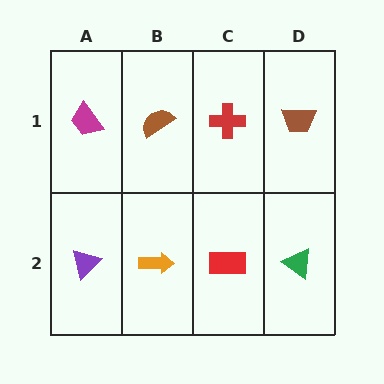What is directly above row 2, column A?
A magenta trapezoid.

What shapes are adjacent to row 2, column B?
A brown semicircle (row 1, column B), a purple triangle (row 2, column A), a red rectangle (row 2, column C).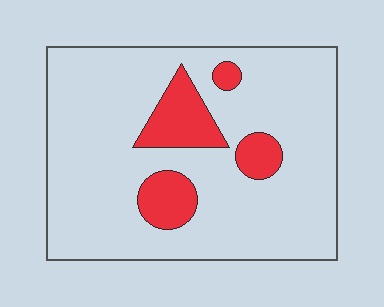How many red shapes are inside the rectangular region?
4.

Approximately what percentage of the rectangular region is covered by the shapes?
Approximately 15%.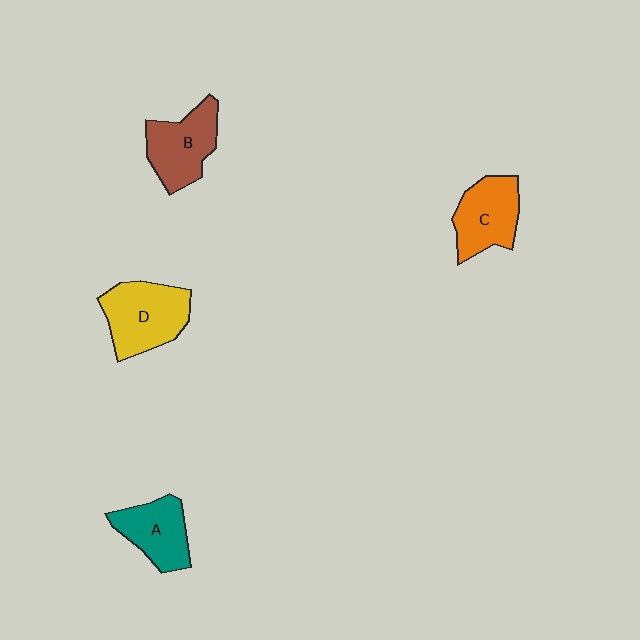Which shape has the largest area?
Shape D (yellow).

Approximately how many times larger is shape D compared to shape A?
Approximately 1.3 times.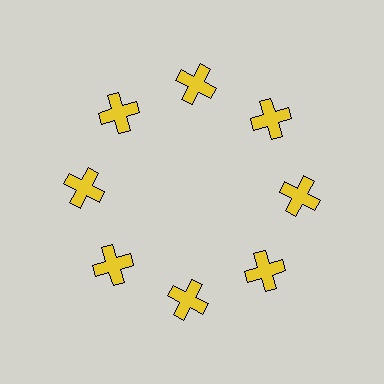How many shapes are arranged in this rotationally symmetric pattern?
There are 8 shapes, arranged in 8 groups of 1.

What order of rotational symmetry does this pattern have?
This pattern has 8-fold rotational symmetry.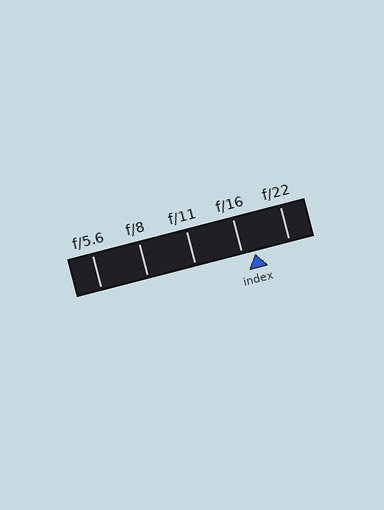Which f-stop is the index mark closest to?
The index mark is closest to f/16.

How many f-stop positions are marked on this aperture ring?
There are 5 f-stop positions marked.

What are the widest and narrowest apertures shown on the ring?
The widest aperture shown is f/5.6 and the narrowest is f/22.